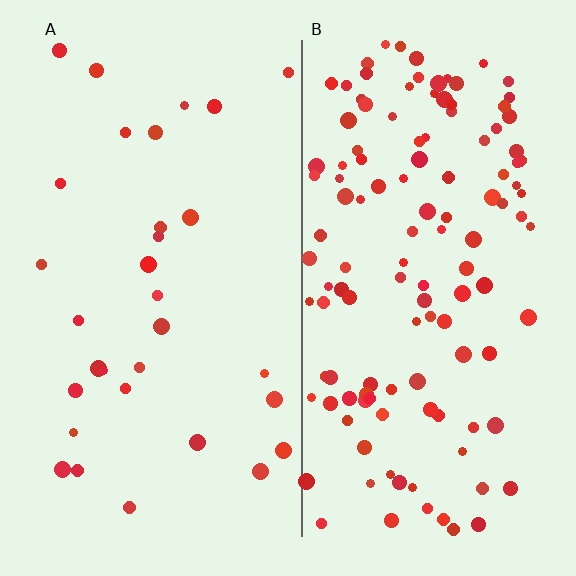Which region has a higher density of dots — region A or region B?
B (the right).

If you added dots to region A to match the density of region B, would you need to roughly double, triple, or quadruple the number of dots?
Approximately quadruple.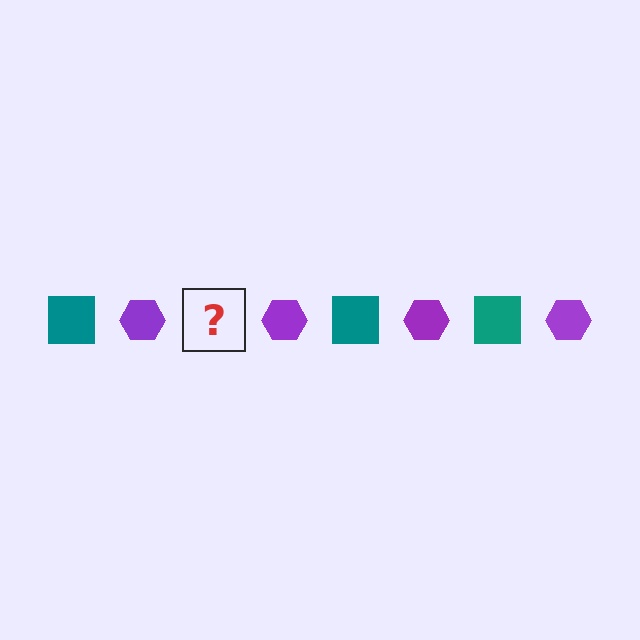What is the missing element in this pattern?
The missing element is a teal square.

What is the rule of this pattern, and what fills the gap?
The rule is that the pattern alternates between teal square and purple hexagon. The gap should be filled with a teal square.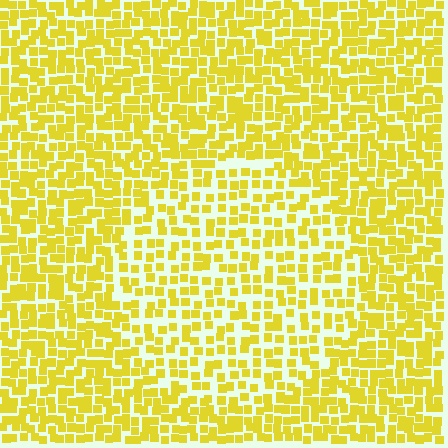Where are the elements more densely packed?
The elements are more densely packed outside the circle boundary.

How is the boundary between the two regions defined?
The boundary is defined by a change in element density (approximately 1.6x ratio). All elements are the same color, size, and shape.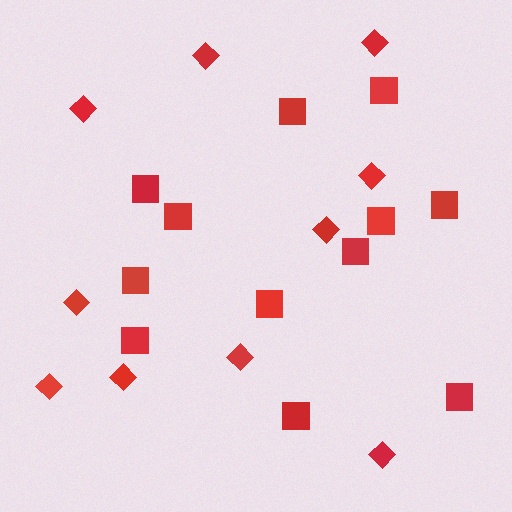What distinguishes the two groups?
There are 2 groups: one group of diamonds (10) and one group of squares (12).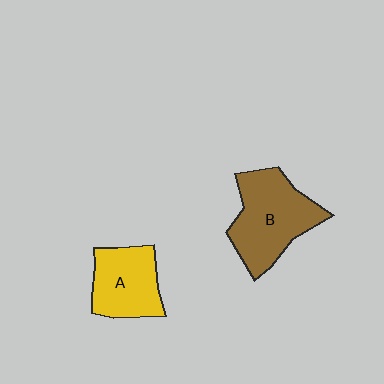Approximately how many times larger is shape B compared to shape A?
Approximately 1.4 times.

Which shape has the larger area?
Shape B (brown).